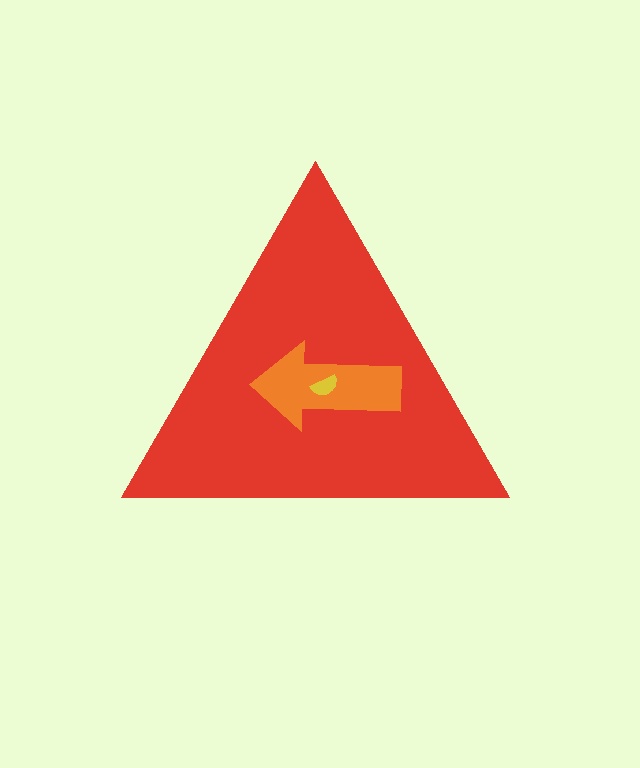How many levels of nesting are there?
3.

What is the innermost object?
The yellow semicircle.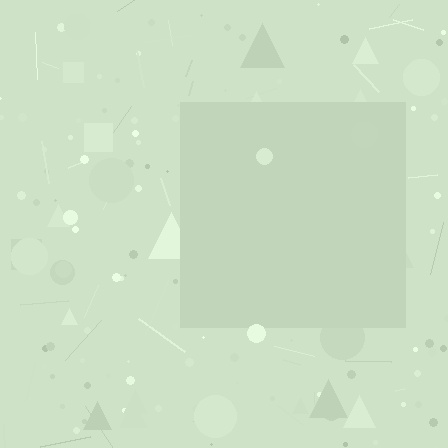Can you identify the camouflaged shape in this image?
The camouflaged shape is a square.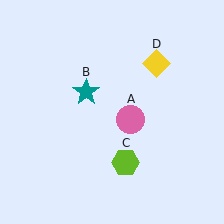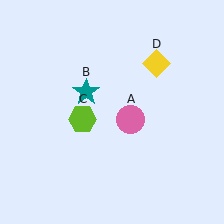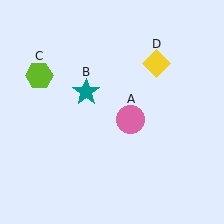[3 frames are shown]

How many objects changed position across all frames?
1 object changed position: lime hexagon (object C).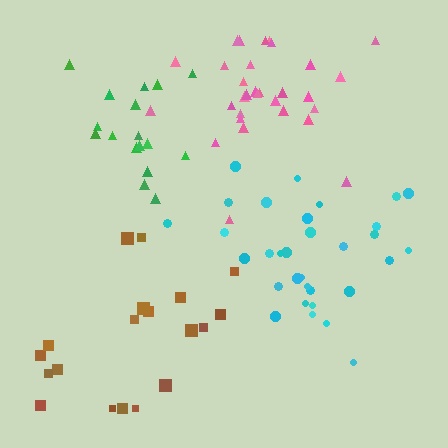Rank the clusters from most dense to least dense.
green, pink, cyan, brown.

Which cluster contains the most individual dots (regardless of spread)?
Cyan (32).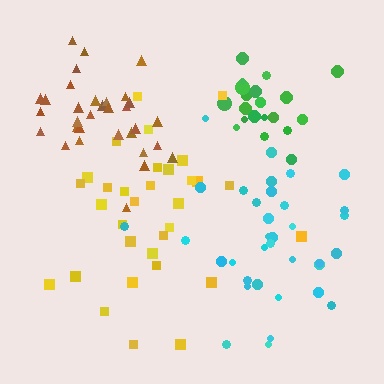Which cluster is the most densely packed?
Green.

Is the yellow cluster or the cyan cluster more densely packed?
Cyan.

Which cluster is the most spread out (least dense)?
Yellow.